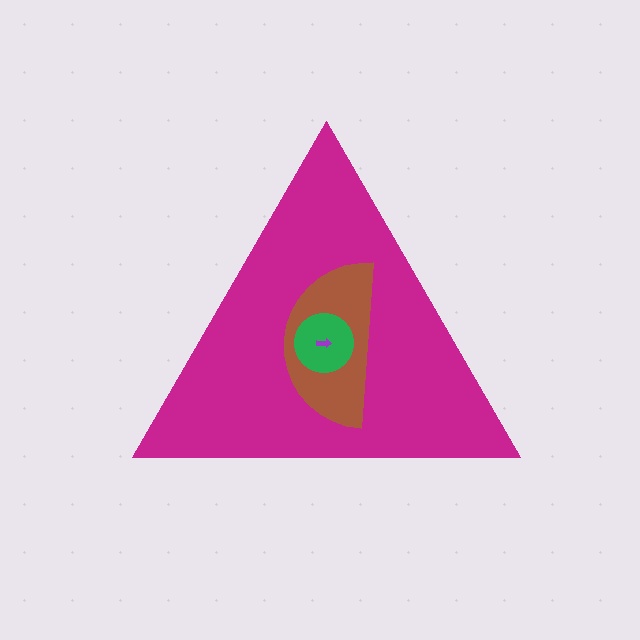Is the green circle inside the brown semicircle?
Yes.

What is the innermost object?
The purple arrow.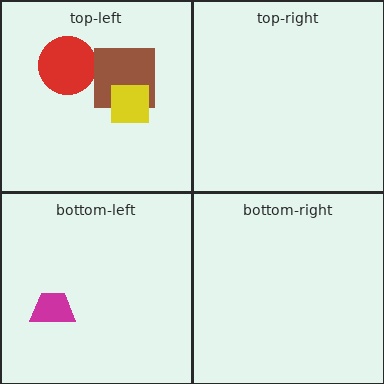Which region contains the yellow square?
The top-left region.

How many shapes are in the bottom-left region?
1.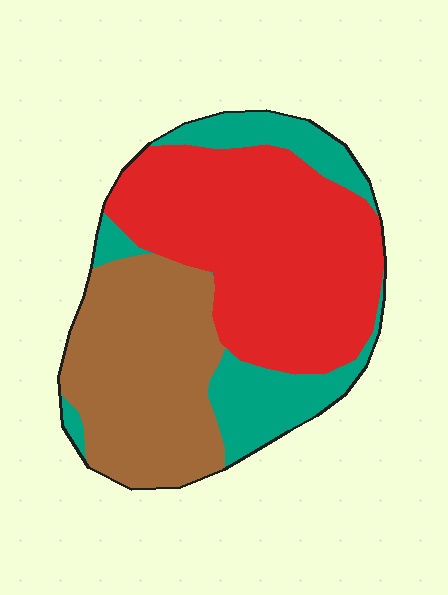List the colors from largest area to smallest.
From largest to smallest: red, brown, teal.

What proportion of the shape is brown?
Brown covers about 35% of the shape.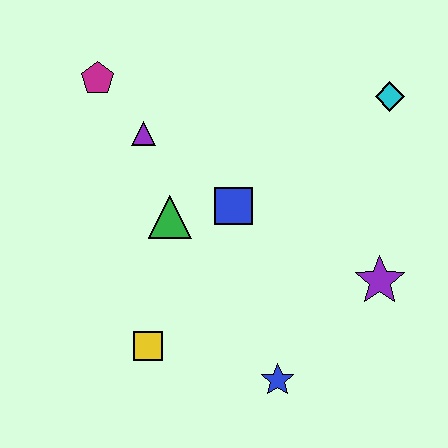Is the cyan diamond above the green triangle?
Yes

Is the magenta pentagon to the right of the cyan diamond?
No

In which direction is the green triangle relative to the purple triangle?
The green triangle is below the purple triangle.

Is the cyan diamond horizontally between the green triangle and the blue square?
No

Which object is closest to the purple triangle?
The magenta pentagon is closest to the purple triangle.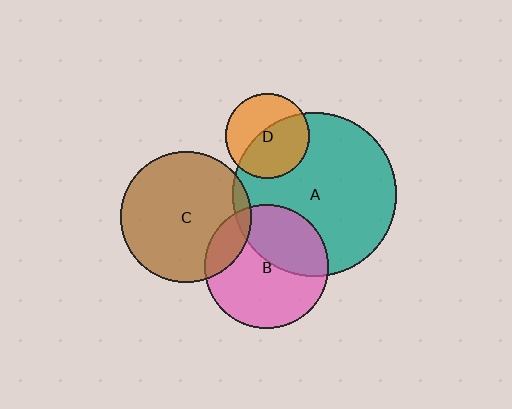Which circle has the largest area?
Circle A (teal).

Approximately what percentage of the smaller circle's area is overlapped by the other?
Approximately 35%.